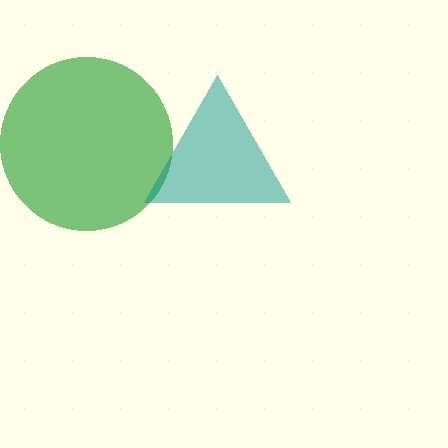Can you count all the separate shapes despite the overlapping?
Yes, there are 2 separate shapes.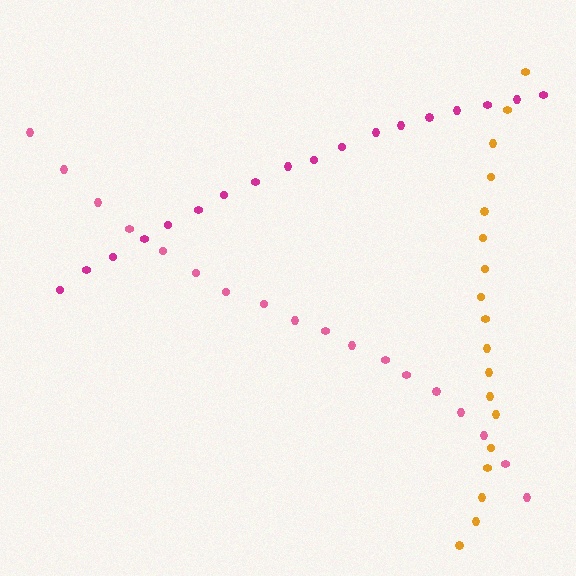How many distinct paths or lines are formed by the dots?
There are 3 distinct paths.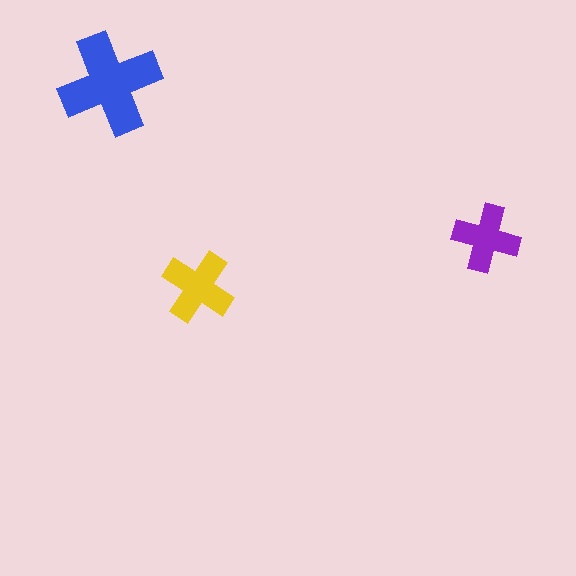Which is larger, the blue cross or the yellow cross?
The blue one.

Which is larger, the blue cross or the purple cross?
The blue one.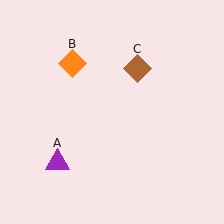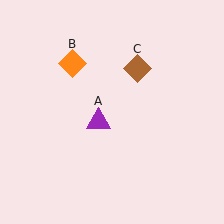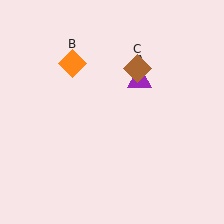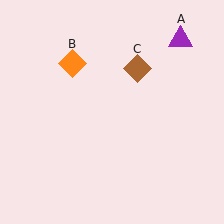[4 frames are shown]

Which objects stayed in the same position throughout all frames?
Orange diamond (object B) and brown diamond (object C) remained stationary.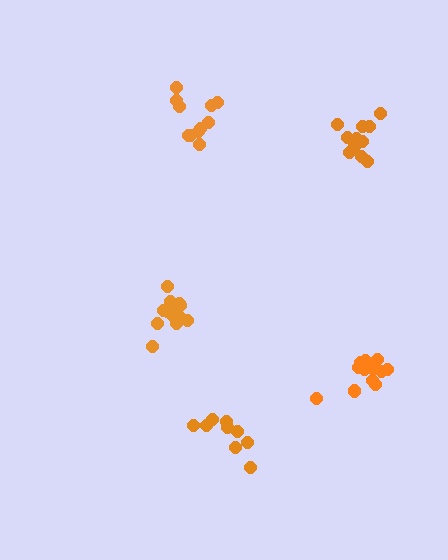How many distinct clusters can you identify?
There are 5 distinct clusters.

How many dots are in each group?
Group 1: 11 dots, Group 2: 14 dots, Group 3: 11 dots, Group 4: 9 dots, Group 5: 15 dots (60 total).